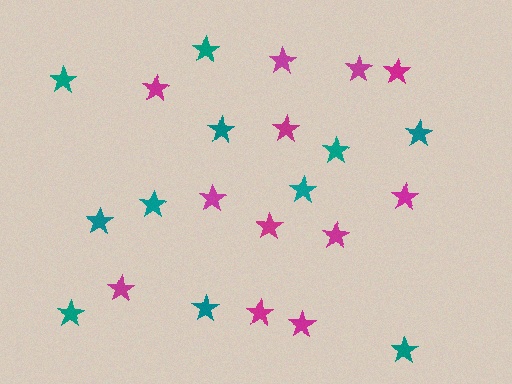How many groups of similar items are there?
There are 2 groups: one group of teal stars (11) and one group of magenta stars (12).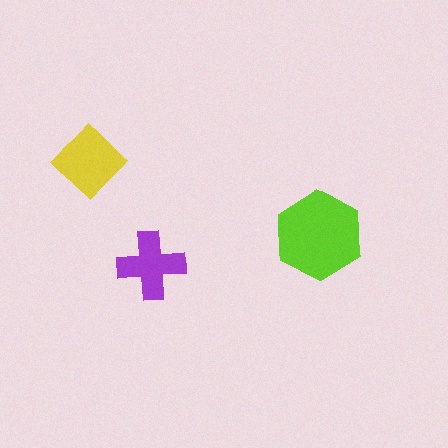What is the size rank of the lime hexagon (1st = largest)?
1st.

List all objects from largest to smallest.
The lime hexagon, the yellow diamond, the purple cross.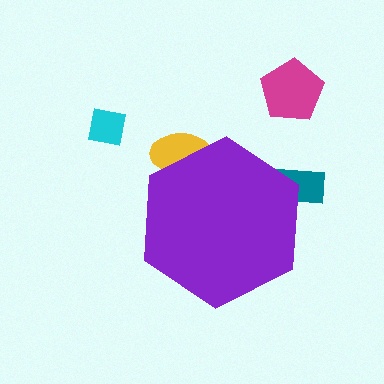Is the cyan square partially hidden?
No, the cyan square is fully visible.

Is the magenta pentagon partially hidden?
No, the magenta pentagon is fully visible.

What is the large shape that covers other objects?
A purple hexagon.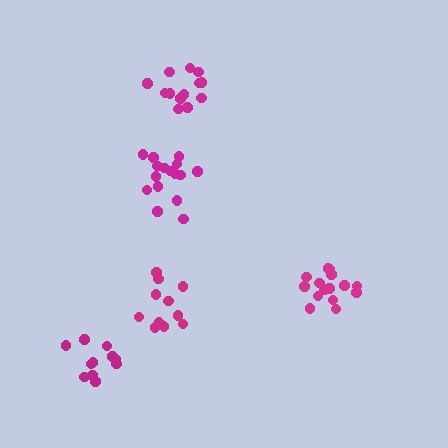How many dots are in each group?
Group 1: 15 dots, Group 2: 13 dots, Group 3: 11 dots, Group 4: 11 dots, Group 5: 16 dots (66 total).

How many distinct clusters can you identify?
There are 5 distinct clusters.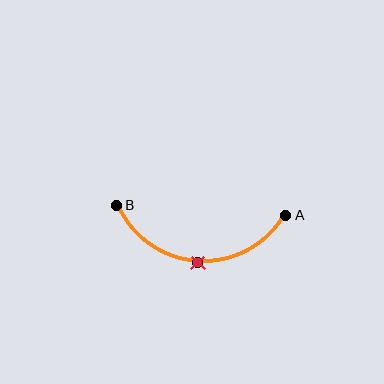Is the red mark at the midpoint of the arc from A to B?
Yes. The red mark lies on the arc at equal arc-length from both A and B — it is the arc midpoint.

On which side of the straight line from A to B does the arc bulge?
The arc bulges below the straight line connecting A and B.